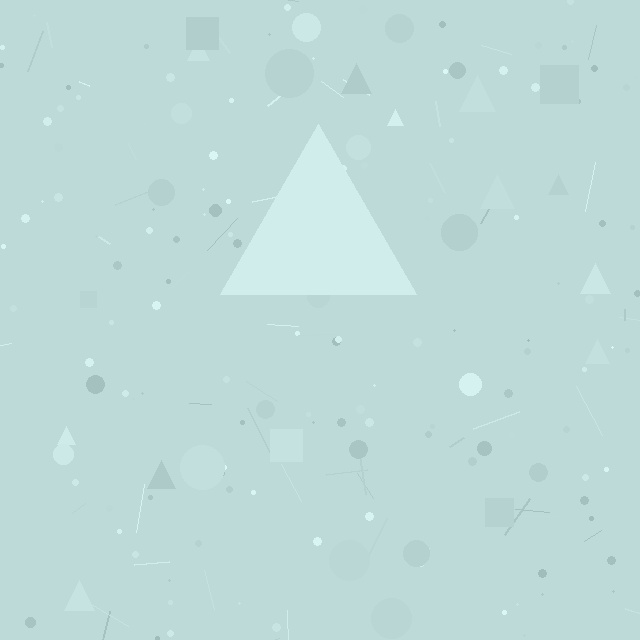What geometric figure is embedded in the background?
A triangle is embedded in the background.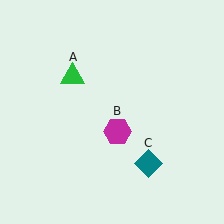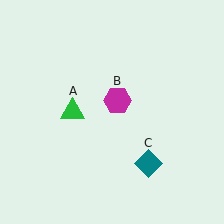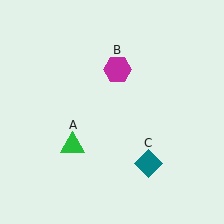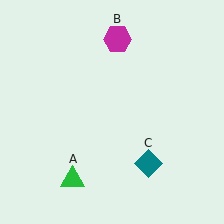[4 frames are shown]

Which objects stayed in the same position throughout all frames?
Teal diamond (object C) remained stationary.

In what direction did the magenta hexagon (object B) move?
The magenta hexagon (object B) moved up.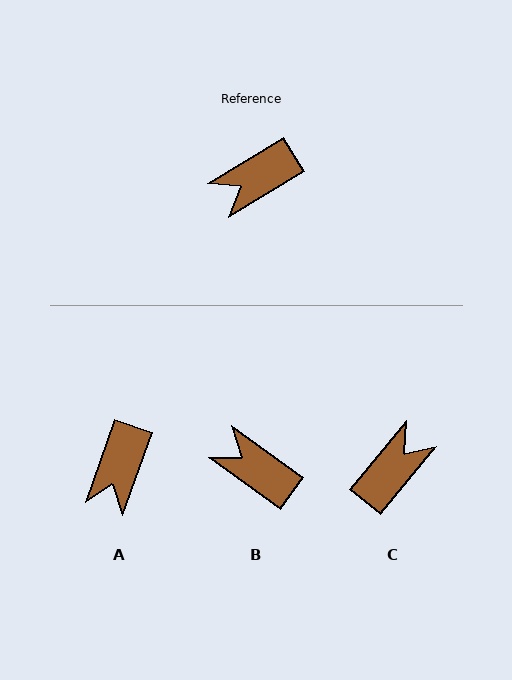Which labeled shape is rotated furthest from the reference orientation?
C, about 161 degrees away.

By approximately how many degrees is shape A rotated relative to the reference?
Approximately 39 degrees counter-clockwise.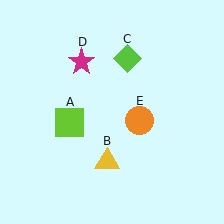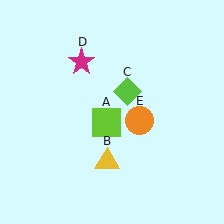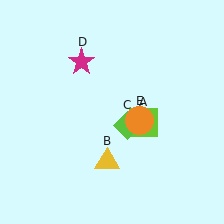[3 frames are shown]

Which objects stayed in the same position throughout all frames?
Yellow triangle (object B) and magenta star (object D) and orange circle (object E) remained stationary.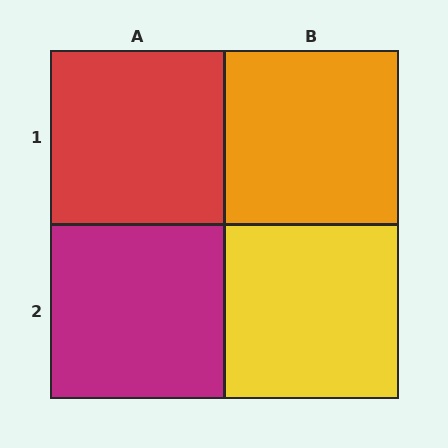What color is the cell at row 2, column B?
Yellow.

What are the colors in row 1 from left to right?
Red, orange.